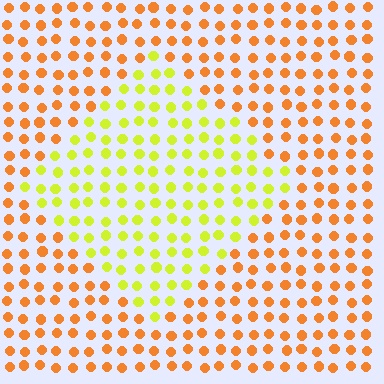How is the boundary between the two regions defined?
The boundary is defined purely by a slight shift in hue (about 45 degrees). Spacing, size, and orientation are identical on both sides.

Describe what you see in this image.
The image is filled with small orange elements in a uniform arrangement. A diamond-shaped region is visible where the elements are tinted to a slightly different hue, forming a subtle color boundary.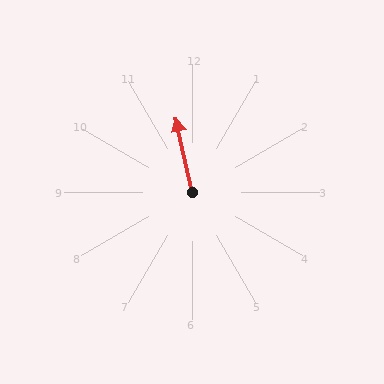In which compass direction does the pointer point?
North.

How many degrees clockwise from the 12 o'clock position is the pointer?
Approximately 348 degrees.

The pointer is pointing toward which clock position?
Roughly 12 o'clock.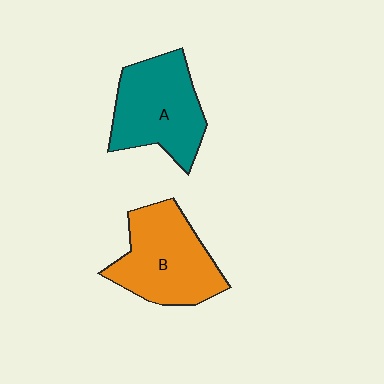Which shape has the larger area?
Shape B (orange).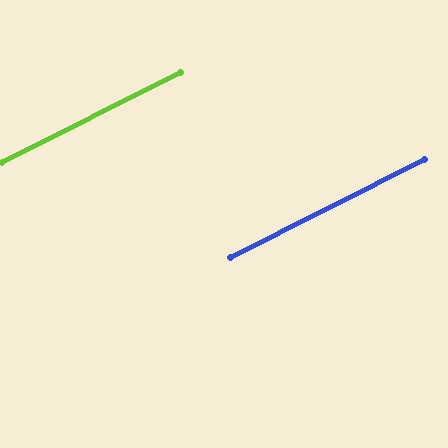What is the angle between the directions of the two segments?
Approximately 0 degrees.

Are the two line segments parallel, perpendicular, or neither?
Parallel — their directions differ by only 0.2°.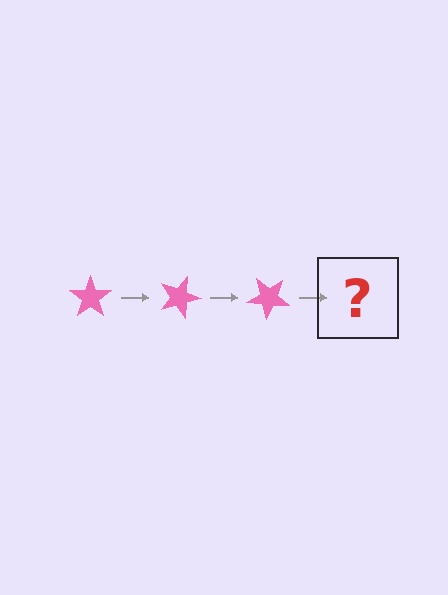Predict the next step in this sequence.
The next step is a pink star rotated 60 degrees.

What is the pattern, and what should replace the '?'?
The pattern is that the star rotates 20 degrees each step. The '?' should be a pink star rotated 60 degrees.